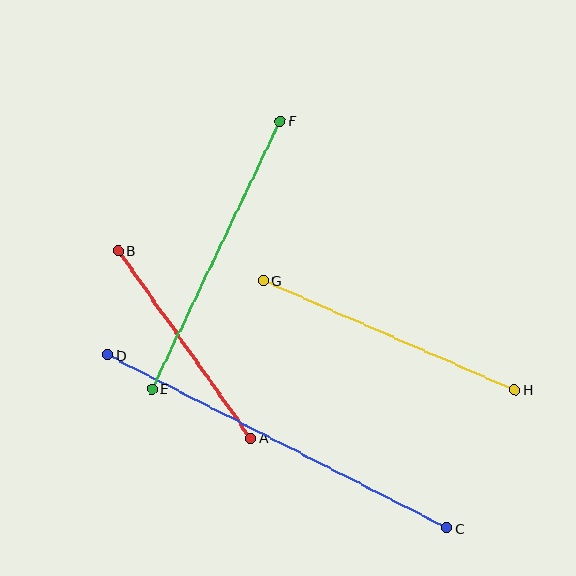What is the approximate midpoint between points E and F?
The midpoint is at approximately (216, 255) pixels.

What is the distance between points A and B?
The distance is approximately 230 pixels.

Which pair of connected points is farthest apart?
Points C and D are farthest apart.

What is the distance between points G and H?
The distance is approximately 274 pixels.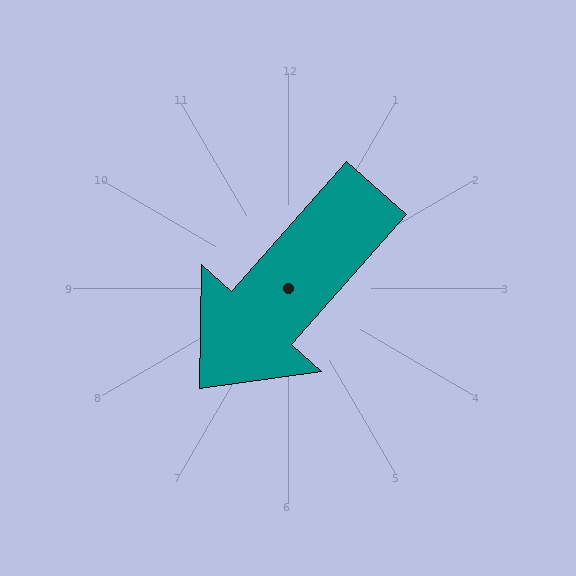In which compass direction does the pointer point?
Southwest.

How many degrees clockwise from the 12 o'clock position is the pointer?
Approximately 222 degrees.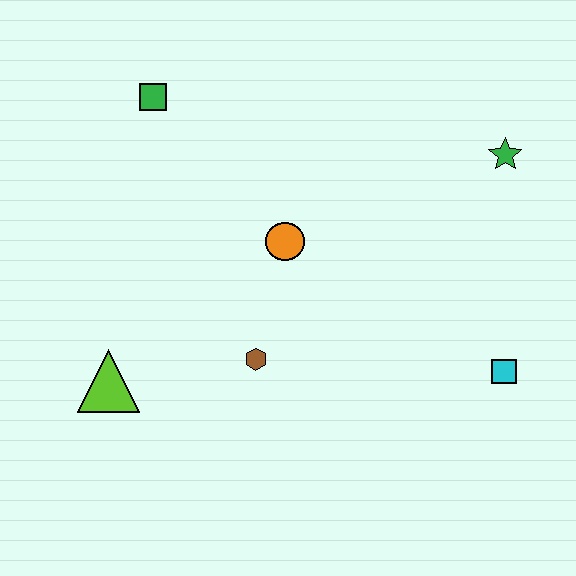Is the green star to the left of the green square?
No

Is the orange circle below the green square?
Yes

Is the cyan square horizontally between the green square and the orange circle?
No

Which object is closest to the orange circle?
The brown hexagon is closest to the orange circle.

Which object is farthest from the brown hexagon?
The green star is farthest from the brown hexagon.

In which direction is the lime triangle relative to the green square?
The lime triangle is below the green square.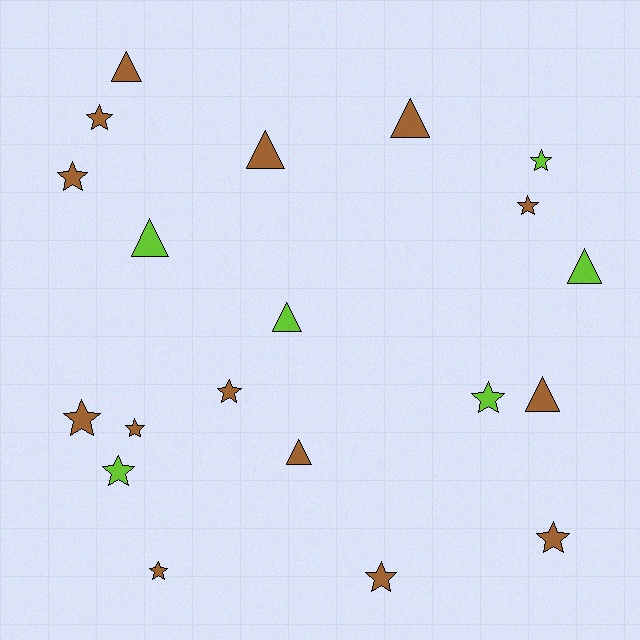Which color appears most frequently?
Brown, with 14 objects.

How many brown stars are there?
There are 9 brown stars.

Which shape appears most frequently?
Star, with 12 objects.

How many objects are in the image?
There are 20 objects.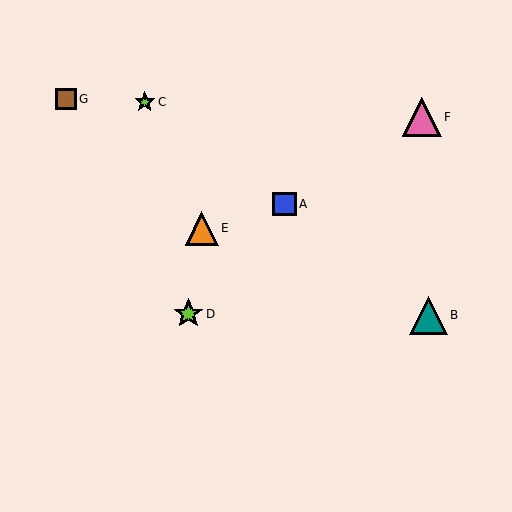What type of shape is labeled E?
Shape E is an orange triangle.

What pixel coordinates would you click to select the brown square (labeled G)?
Click at (66, 99) to select the brown square G.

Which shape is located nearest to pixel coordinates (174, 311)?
The lime star (labeled D) at (188, 314) is nearest to that location.